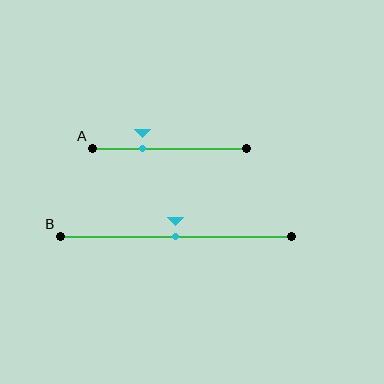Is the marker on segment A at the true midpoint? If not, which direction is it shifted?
No, the marker on segment A is shifted to the left by about 17% of the segment length.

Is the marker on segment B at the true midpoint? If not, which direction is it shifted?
Yes, the marker on segment B is at the true midpoint.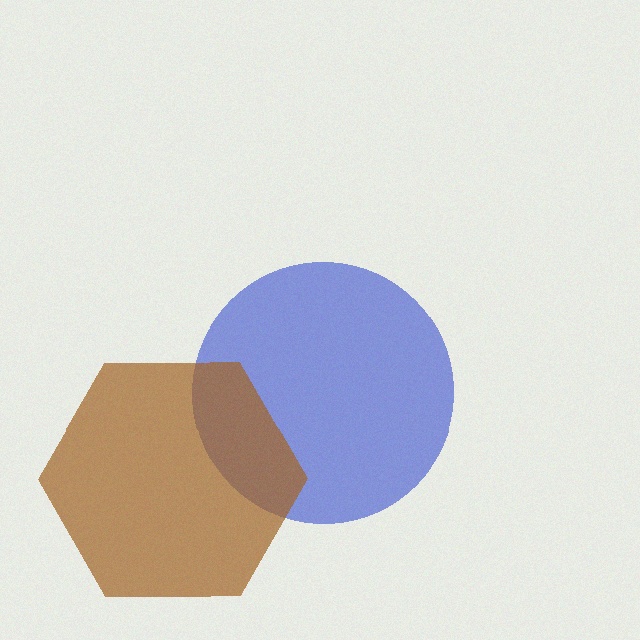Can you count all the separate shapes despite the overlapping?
Yes, there are 2 separate shapes.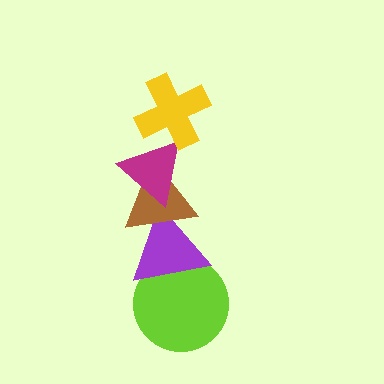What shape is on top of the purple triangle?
The brown triangle is on top of the purple triangle.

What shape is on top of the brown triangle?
The magenta triangle is on top of the brown triangle.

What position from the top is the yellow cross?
The yellow cross is 1st from the top.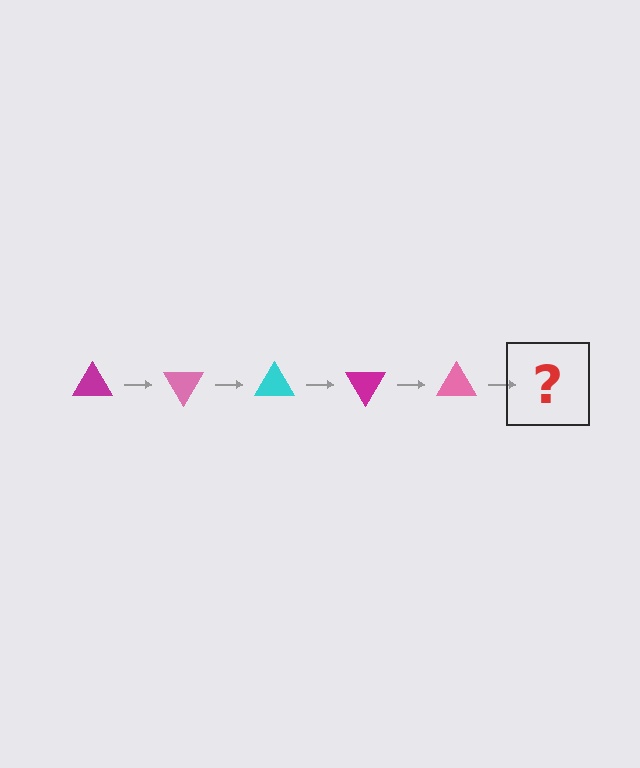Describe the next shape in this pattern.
It should be a cyan triangle, rotated 300 degrees from the start.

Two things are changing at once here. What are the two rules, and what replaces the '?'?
The two rules are that it rotates 60 degrees each step and the color cycles through magenta, pink, and cyan. The '?' should be a cyan triangle, rotated 300 degrees from the start.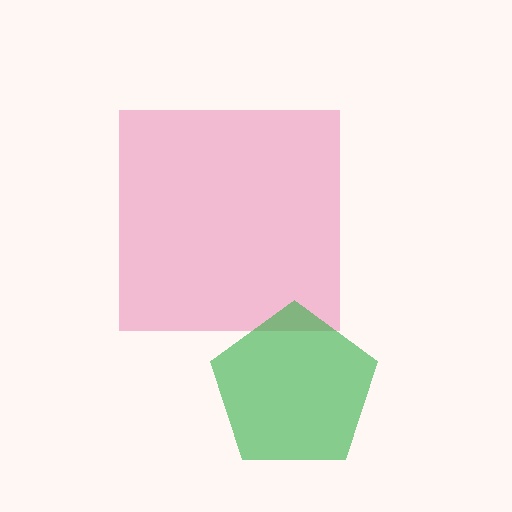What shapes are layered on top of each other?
The layered shapes are: a pink square, a green pentagon.